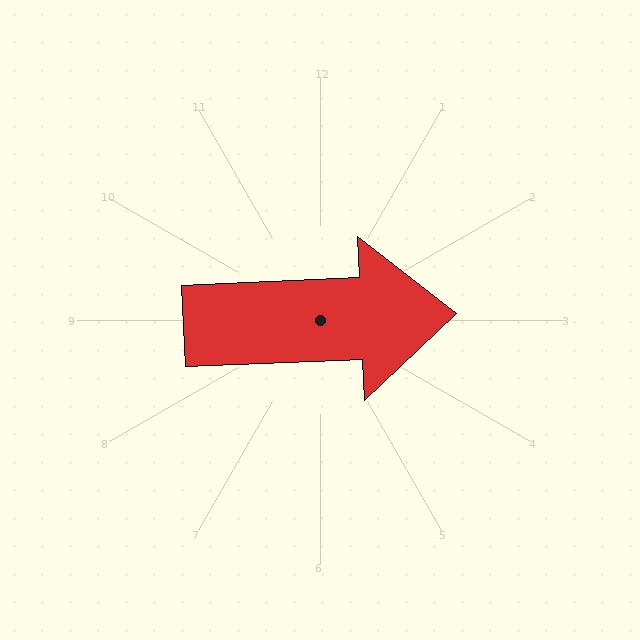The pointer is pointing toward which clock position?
Roughly 3 o'clock.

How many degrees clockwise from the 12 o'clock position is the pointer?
Approximately 87 degrees.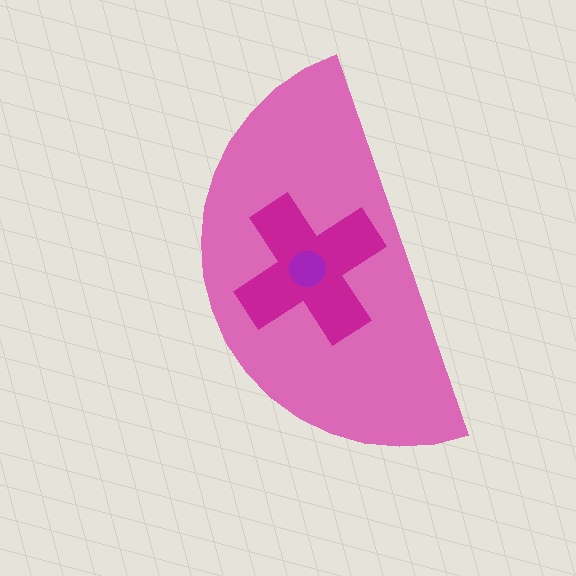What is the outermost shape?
The pink semicircle.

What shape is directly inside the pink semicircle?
The magenta cross.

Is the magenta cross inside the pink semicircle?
Yes.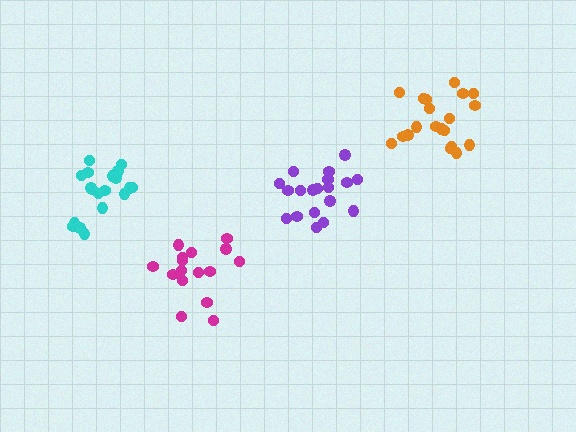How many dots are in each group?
Group 1: 20 dots, Group 2: 20 dots, Group 3: 16 dots, Group 4: 19 dots (75 total).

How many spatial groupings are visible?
There are 4 spatial groupings.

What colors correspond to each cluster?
The clusters are colored: orange, cyan, magenta, purple.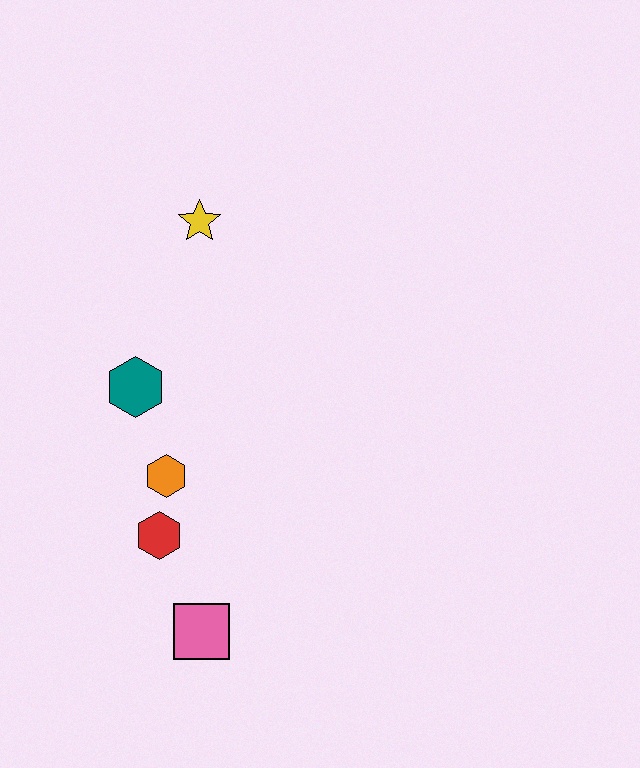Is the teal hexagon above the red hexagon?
Yes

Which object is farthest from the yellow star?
The pink square is farthest from the yellow star.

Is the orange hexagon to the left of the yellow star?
Yes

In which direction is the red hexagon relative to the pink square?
The red hexagon is above the pink square.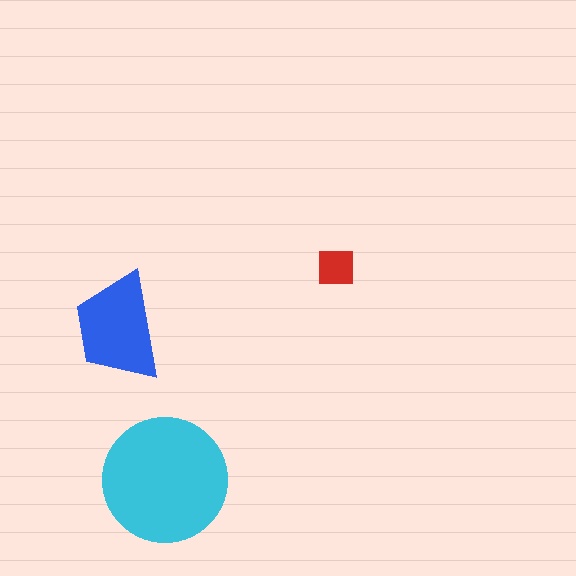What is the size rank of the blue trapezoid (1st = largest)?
2nd.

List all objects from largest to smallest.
The cyan circle, the blue trapezoid, the red square.